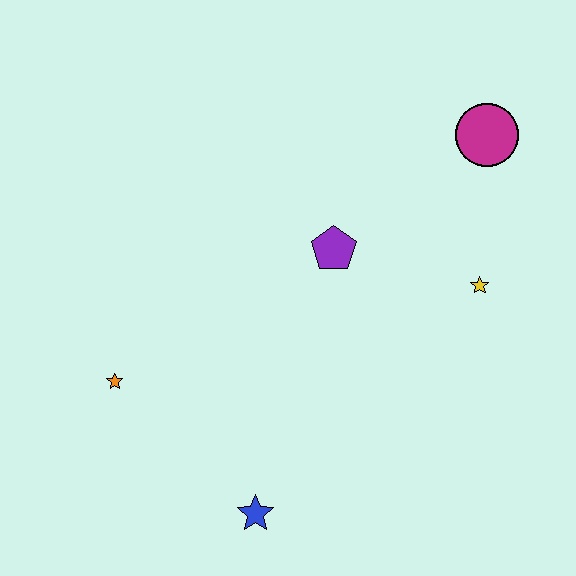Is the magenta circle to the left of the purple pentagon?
No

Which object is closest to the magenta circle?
The yellow star is closest to the magenta circle.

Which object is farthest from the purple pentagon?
The blue star is farthest from the purple pentagon.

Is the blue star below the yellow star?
Yes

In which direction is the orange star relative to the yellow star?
The orange star is to the left of the yellow star.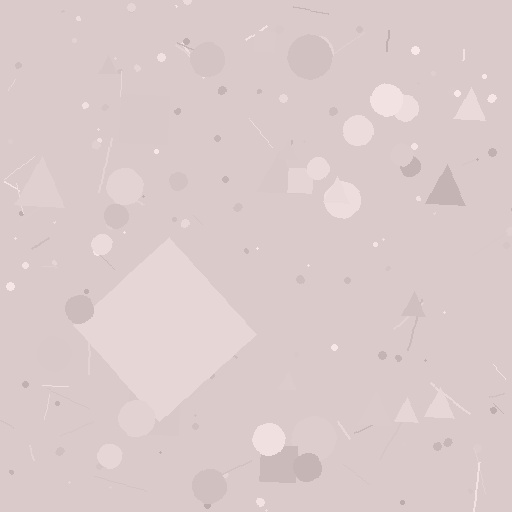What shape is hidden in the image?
A diamond is hidden in the image.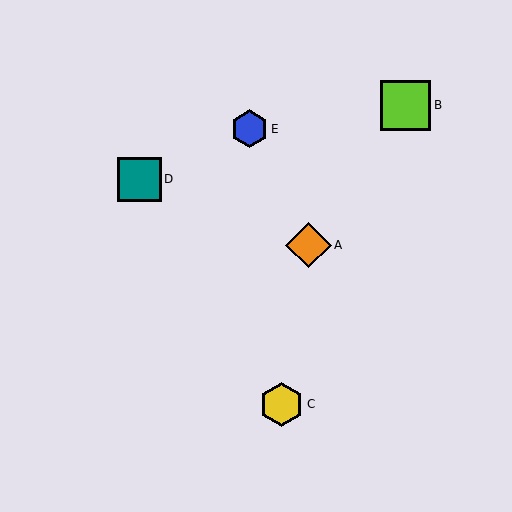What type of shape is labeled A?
Shape A is an orange diamond.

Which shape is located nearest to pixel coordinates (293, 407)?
The yellow hexagon (labeled C) at (282, 404) is nearest to that location.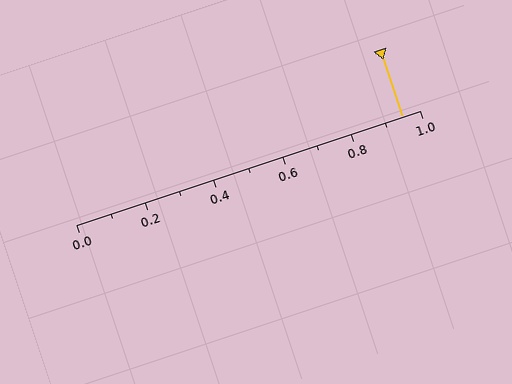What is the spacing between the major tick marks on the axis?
The major ticks are spaced 0.2 apart.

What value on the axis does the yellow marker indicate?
The marker indicates approximately 0.95.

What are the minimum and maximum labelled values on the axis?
The axis runs from 0.0 to 1.0.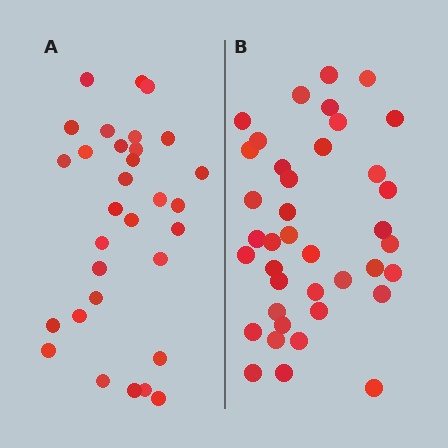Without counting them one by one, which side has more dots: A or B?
Region B (the right region) has more dots.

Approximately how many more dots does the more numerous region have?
Region B has roughly 8 or so more dots than region A.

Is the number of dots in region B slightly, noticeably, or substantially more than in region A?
Region B has noticeably more, but not dramatically so. The ratio is roughly 1.3 to 1.